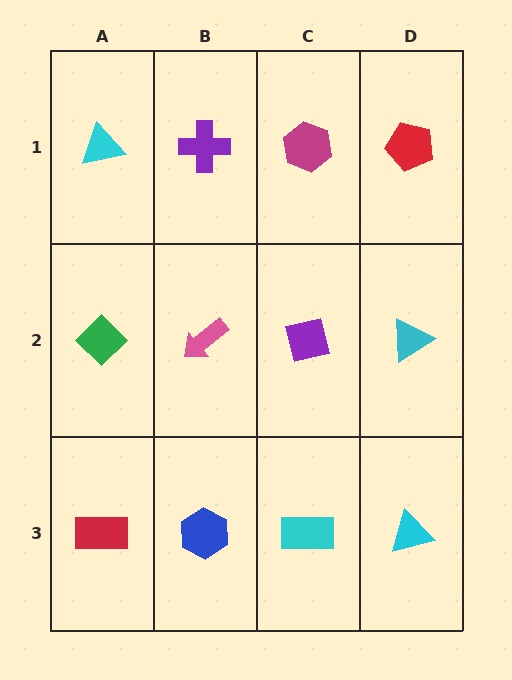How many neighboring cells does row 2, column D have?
3.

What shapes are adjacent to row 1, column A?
A green diamond (row 2, column A), a purple cross (row 1, column B).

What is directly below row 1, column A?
A green diamond.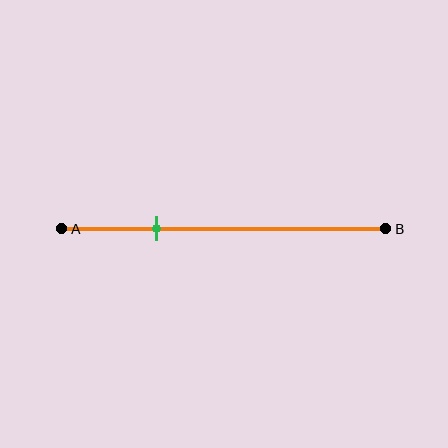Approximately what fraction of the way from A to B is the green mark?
The green mark is approximately 30% of the way from A to B.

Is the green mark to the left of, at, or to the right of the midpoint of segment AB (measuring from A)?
The green mark is to the left of the midpoint of segment AB.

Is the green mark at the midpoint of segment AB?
No, the mark is at about 30% from A, not at the 50% midpoint.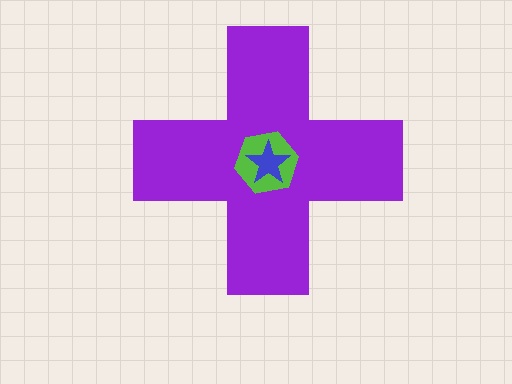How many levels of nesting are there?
3.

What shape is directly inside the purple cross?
The lime hexagon.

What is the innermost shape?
The blue star.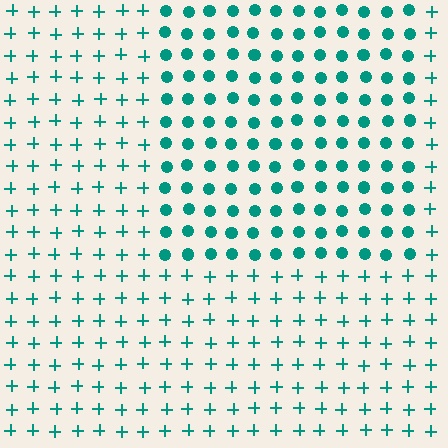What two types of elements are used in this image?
The image uses circles inside the rectangle region and plus signs outside it.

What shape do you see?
I see a rectangle.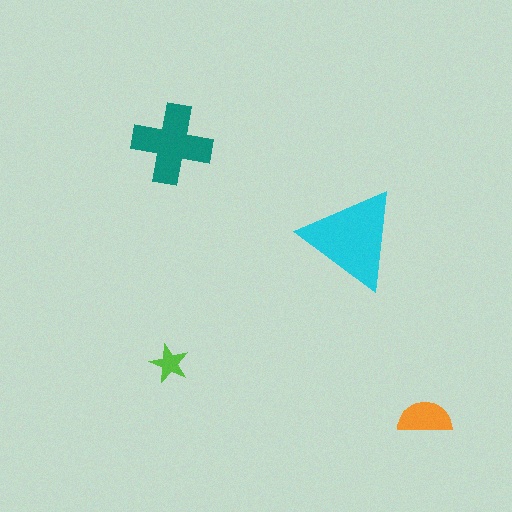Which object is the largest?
The cyan triangle.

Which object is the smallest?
The lime star.